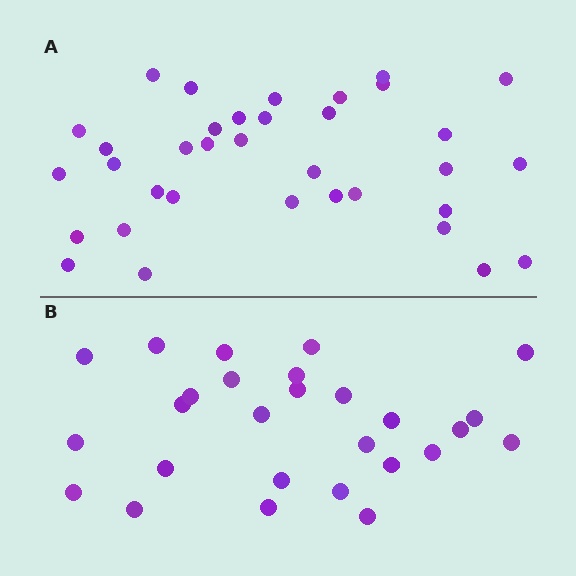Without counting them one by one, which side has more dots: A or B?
Region A (the top region) has more dots.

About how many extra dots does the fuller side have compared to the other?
Region A has roughly 8 or so more dots than region B.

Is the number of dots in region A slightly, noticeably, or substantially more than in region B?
Region A has noticeably more, but not dramatically so. The ratio is roughly 1.3 to 1.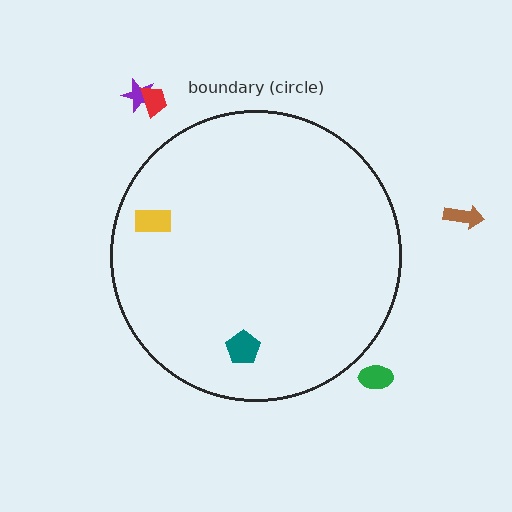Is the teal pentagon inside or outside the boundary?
Inside.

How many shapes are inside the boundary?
2 inside, 4 outside.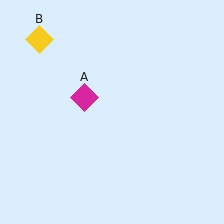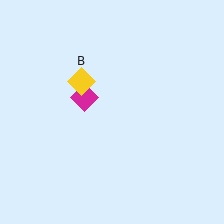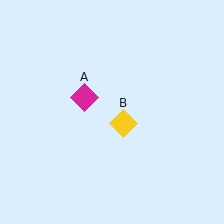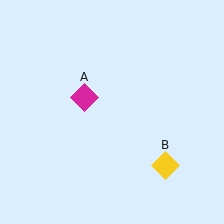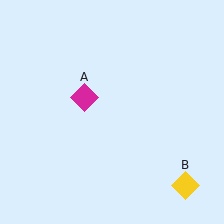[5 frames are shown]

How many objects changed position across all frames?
1 object changed position: yellow diamond (object B).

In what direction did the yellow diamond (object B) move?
The yellow diamond (object B) moved down and to the right.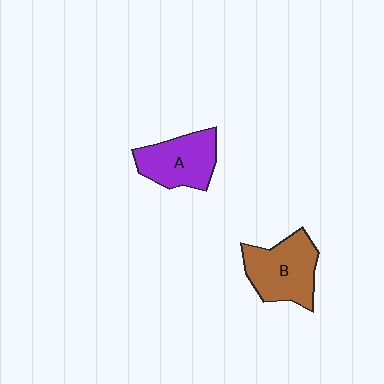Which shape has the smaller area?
Shape A (purple).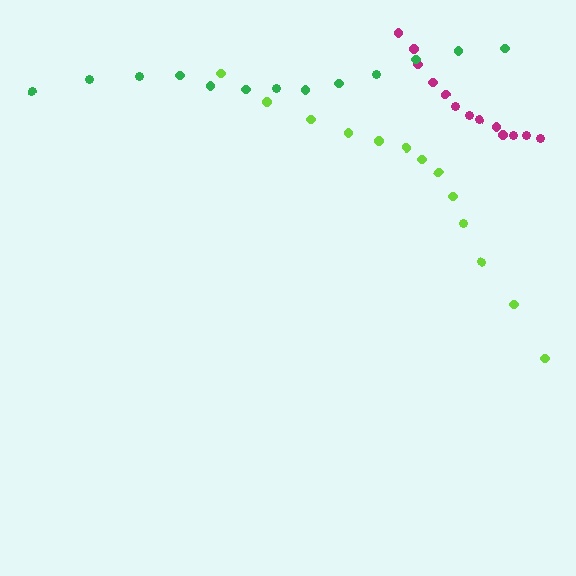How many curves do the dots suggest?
There are 3 distinct paths.